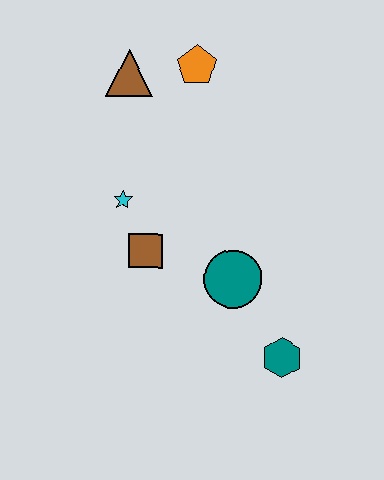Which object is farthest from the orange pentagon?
The teal hexagon is farthest from the orange pentagon.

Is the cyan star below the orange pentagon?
Yes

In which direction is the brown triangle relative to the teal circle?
The brown triangle is above the teal circle.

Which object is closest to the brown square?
The cyan star is closest to the brown square.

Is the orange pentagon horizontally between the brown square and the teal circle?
Yes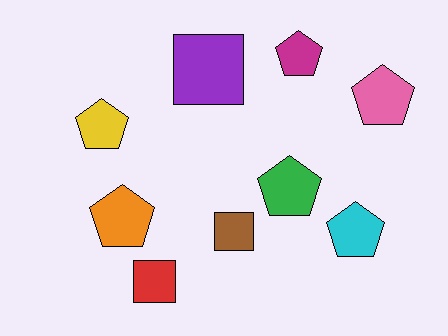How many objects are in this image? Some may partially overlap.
There are 9 objects.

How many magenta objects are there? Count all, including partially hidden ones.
There is 1 magenta object.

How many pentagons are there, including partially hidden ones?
There are 6 pentagons.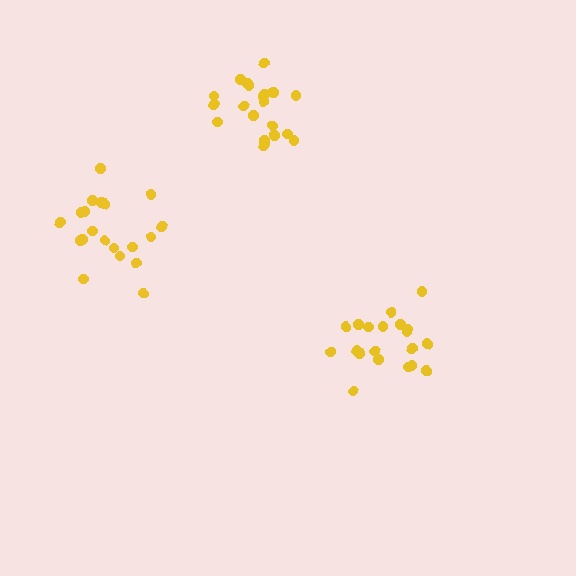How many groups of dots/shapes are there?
There are 3 groups.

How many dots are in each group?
Group 1: 20 dots, Group 2: 20 dots, Group 3: 20 dots (60 total).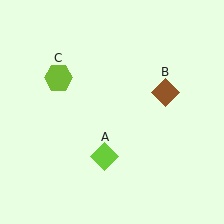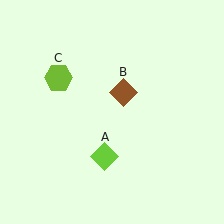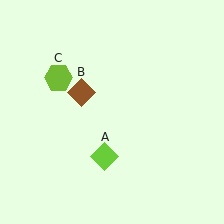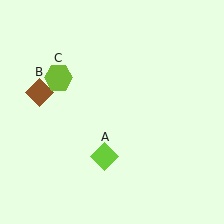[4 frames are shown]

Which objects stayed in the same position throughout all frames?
Lime diamond (object A) and lime hexagon (object C) remained stationary.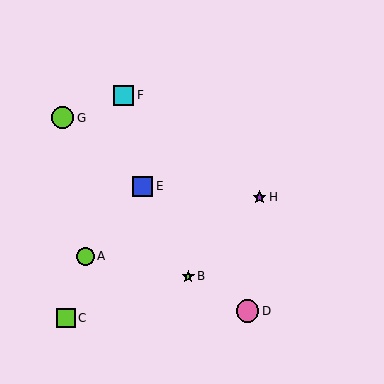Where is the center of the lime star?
The center of the lime star is at (188, 276).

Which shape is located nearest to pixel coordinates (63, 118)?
The lime circle (labeled G) at (63, 118) is nearest to that location.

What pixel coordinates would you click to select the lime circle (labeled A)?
Click at (85, 256) to select the lime circle A.